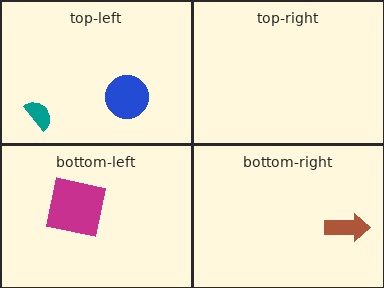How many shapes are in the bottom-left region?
1.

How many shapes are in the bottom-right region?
1.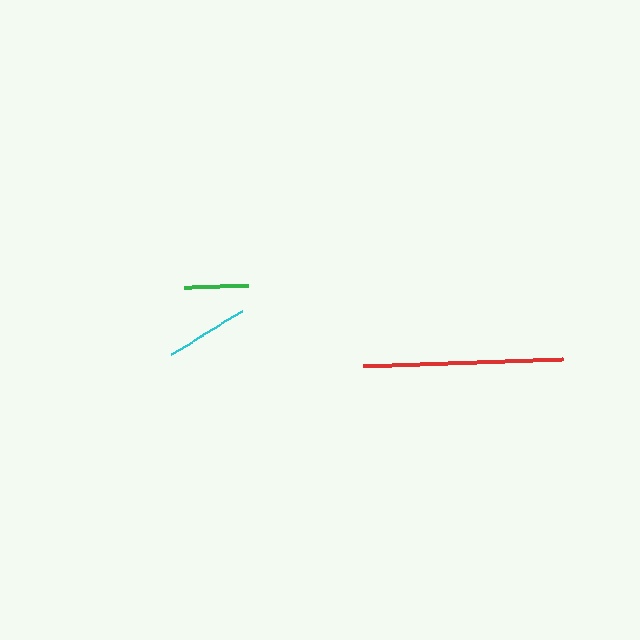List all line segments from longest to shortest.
From longest to shortest: red, cyan, green.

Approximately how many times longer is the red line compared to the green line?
The red line is approximately 3.1 times the length of the green line.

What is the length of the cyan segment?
The cyan segment is approximately 83 pixels long.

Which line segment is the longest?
The red line is the longest at approximately 200 pixels.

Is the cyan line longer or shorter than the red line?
The red line is longer than the cyan line.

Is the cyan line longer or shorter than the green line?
The cyan line is longer than the green line.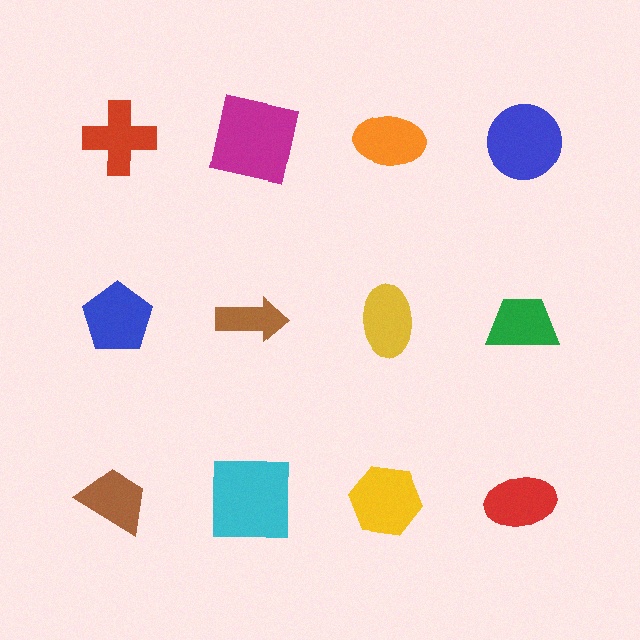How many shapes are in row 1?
4 shapes.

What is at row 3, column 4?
A red ellipse.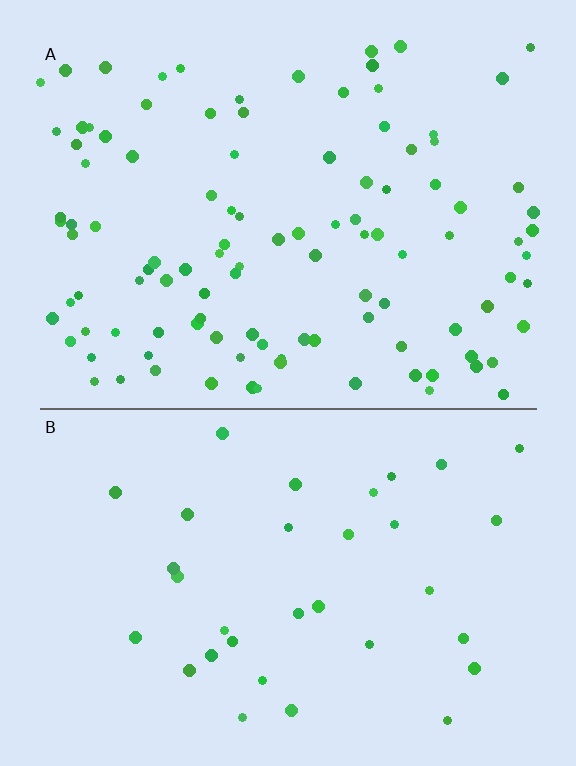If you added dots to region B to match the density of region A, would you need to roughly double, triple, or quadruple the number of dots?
Approximately triple.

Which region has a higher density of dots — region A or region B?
A (the top).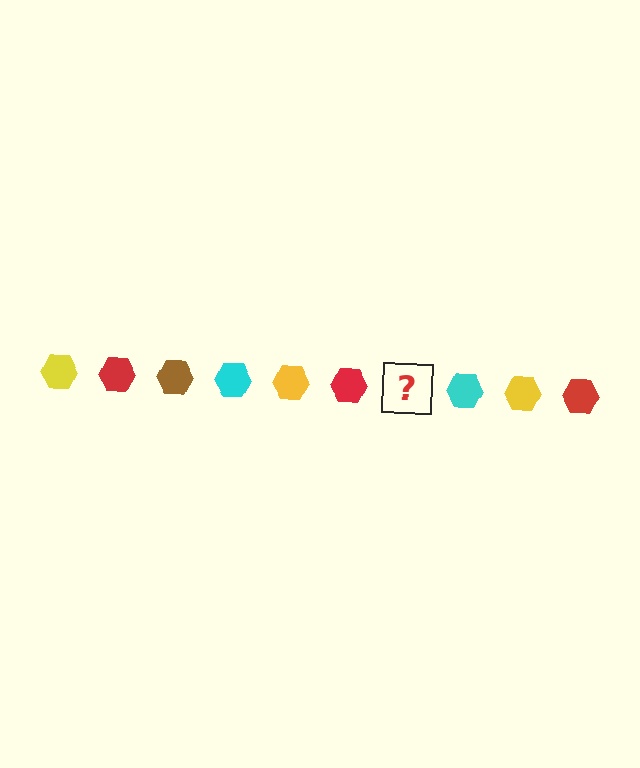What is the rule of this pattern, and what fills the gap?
The rule is that the pattern cycles through yellow, red, brown, cyan hexagons. The gap should be filled with a brown hexagon.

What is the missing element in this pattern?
The missing element is a brown hexagon.